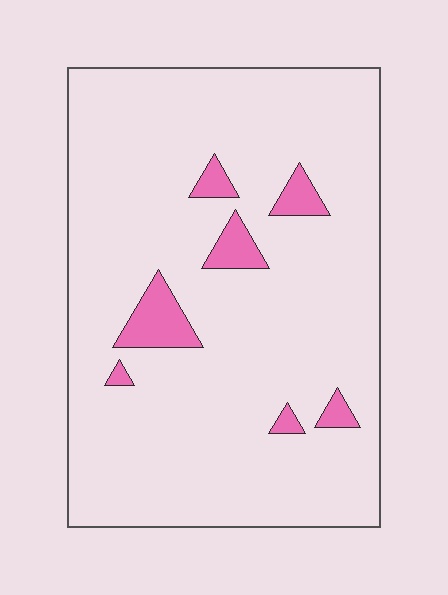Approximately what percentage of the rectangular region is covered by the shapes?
Approximately 5%.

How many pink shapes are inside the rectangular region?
7.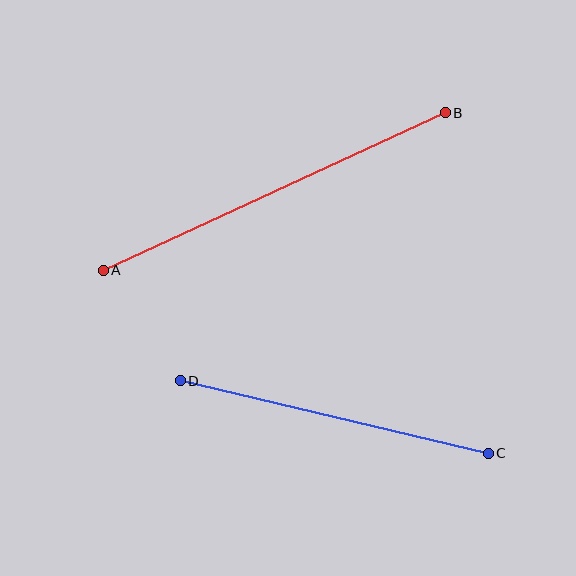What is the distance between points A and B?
The distance is approximately 376 pixels.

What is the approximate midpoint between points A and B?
The midpoint is at approximately (274, 192) pixels.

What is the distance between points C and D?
The distance is approximately 317 pixels.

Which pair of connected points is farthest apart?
Points A and B are farthest apart.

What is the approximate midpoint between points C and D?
The midpoint is at approximately (334, 417) pixels.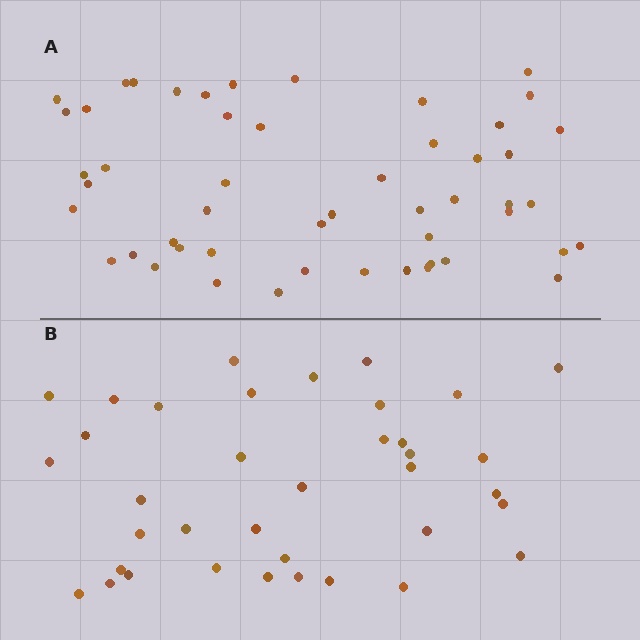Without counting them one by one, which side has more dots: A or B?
Region A (the top region) has more dots.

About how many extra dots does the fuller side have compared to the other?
Region A has approximately 15 more dots than region B.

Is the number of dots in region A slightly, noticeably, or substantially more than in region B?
Region A has noticeably more, but not dramatically so. The ratio is roughly 1.4 to 1.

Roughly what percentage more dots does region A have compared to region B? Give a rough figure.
About 40% more.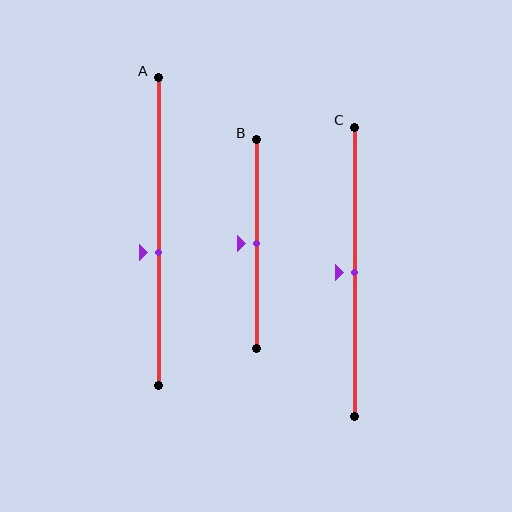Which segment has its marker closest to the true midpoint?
Segment B has its marker closest to the true midpoint.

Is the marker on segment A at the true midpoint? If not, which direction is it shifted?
No, the marker on segment A is shifted downward by about 7% of the segment length.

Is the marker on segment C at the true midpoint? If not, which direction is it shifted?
Yes, the marker on segment C is at the true midpoint.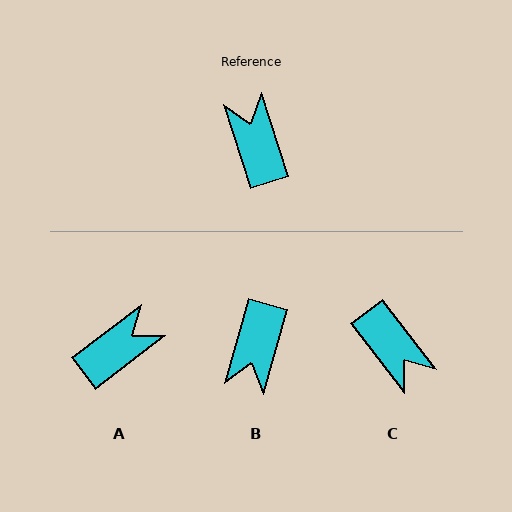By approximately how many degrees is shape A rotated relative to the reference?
Approximately 70 degrees clockwise.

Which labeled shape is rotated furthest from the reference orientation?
C, about 160 degrees away.